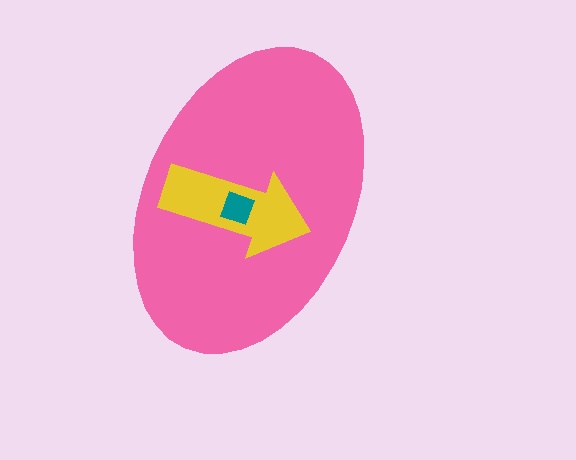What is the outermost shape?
The pink ellipse.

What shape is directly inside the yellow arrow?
The teal diamond.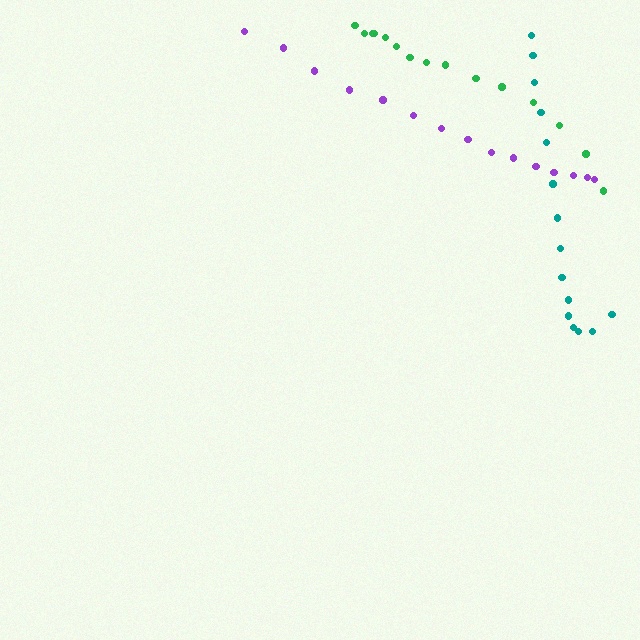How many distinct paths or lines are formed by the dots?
There are 3 distinct paths.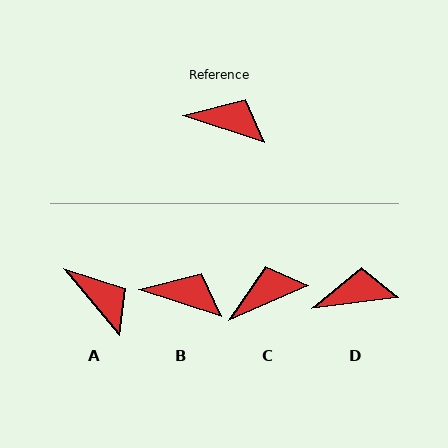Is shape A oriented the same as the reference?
No, it is off by about 32 degrees.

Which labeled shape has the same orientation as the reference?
B.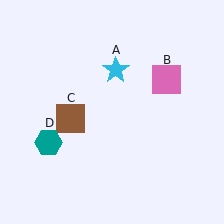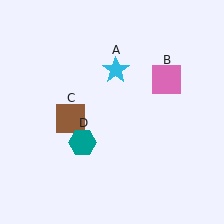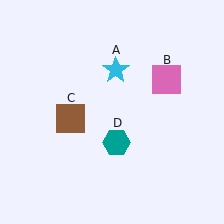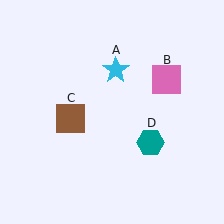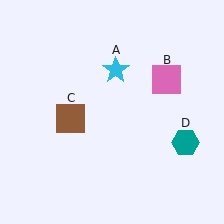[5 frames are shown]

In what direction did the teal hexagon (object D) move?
The teal hexagon (object D) moved right.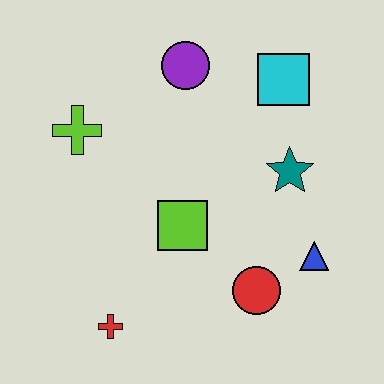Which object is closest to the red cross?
The lime square is closest to the red cross.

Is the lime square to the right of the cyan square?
No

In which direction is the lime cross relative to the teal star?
The lime cross is to the left of the teal star.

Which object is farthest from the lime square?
The cyan square is farthest from the lime square.